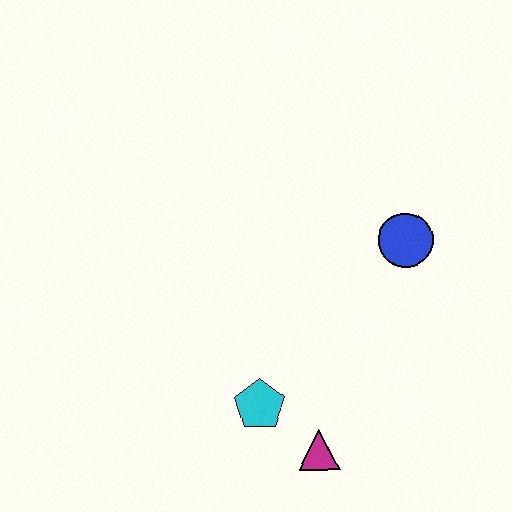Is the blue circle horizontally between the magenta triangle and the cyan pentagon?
No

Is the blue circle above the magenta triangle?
Yes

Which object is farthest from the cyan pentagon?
The blue circle is farthest from the cyan pentagon.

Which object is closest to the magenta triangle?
The cyan pentagon is closest to the magenta triangle.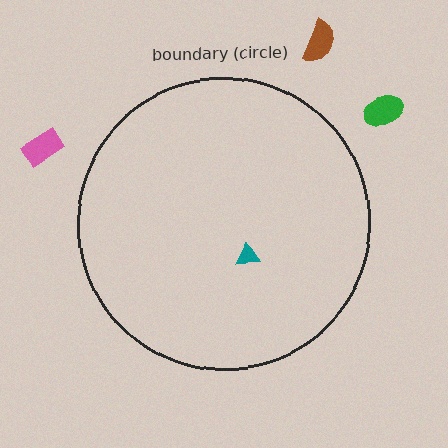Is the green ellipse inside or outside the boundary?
Outside.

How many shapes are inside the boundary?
1 inside, 3 outside.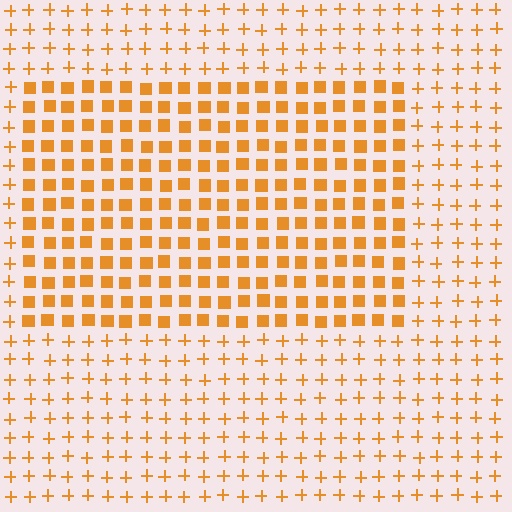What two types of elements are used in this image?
The image uses squares inside the rectangle region and plus signs outside it.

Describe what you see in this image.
The image is filled with small orange elements arranged in a uniform grid. A rectangle-shaped region contains squares, while the surrounding area contains plus signs. The boundary is defined purely by the change in element shape.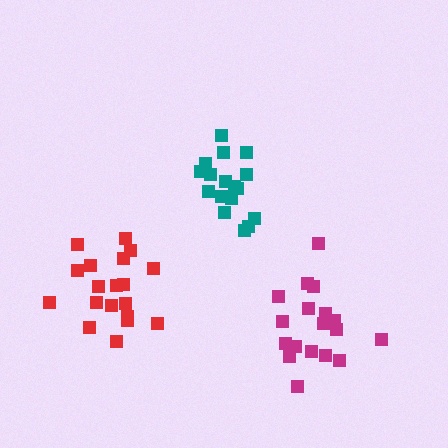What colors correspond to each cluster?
The clusters are colored: teal, magenta, red.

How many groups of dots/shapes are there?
There are 3 groups.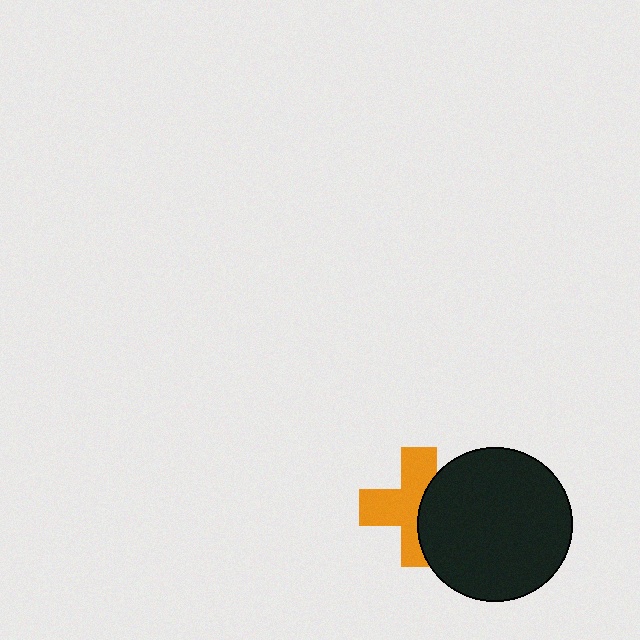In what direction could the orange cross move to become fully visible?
The orange cross could move left. That would shift it out from behind the black circle entirely.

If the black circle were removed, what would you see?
You would see the complete orange cross.